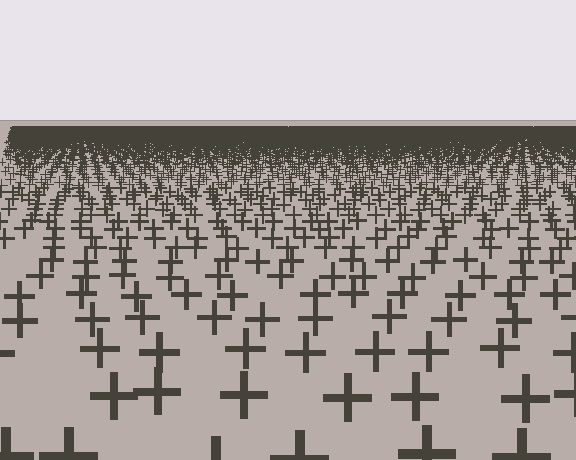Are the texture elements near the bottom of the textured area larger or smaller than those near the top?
Larger. Near the bottom, elements are closer to the viewer and appear at a bigger on-screen size.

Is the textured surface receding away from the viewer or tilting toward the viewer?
The surface is receding away from the viewer. Texture elements get smaller and denser toward the top.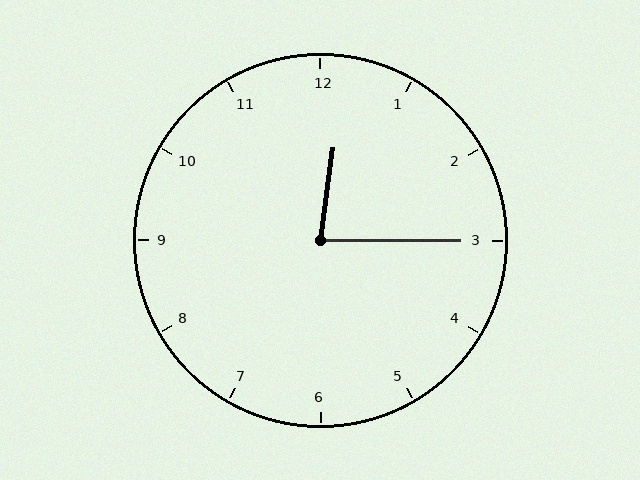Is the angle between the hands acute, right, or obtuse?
It is acute.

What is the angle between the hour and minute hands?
Approximately 82 degrees.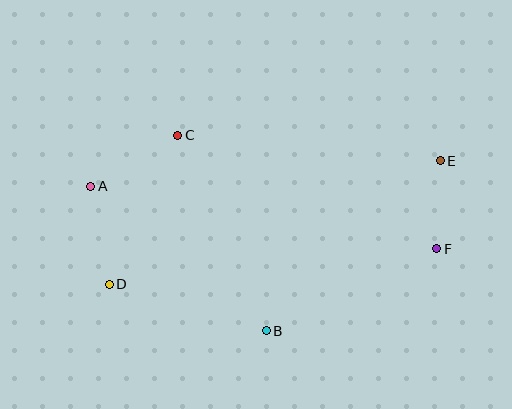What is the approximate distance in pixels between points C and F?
The distance between C and F is approximately 282 pixels.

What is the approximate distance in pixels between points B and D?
The distance between B and D is approximately 164 pixels.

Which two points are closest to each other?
Points E and F are closest to each other.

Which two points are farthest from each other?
Points D and E are farthest from each other.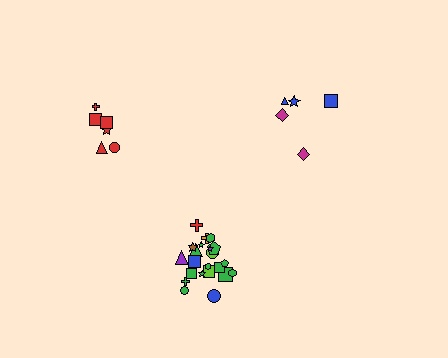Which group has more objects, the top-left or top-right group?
The top-left group.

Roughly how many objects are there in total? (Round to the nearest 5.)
Roughly 35 objects in total.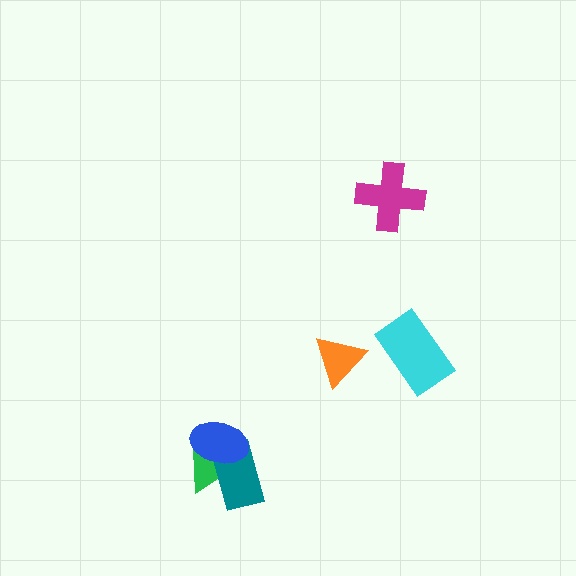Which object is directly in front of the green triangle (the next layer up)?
The teal rectangle is directly in front of the green triangle.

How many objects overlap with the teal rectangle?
2 objects overlap with the teal rectangle.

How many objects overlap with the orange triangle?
0 objects overlap with the orange triangle.